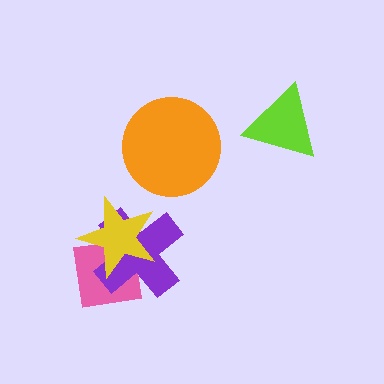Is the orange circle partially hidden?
No, no other shape covers it.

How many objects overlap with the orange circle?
0 objects overlap with the orange circle.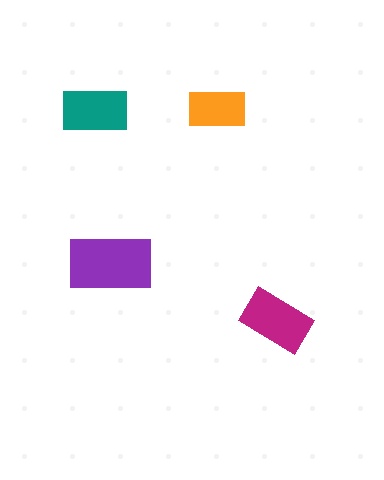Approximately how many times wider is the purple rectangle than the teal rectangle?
About 1.5 times wider.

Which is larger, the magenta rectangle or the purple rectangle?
The purple one.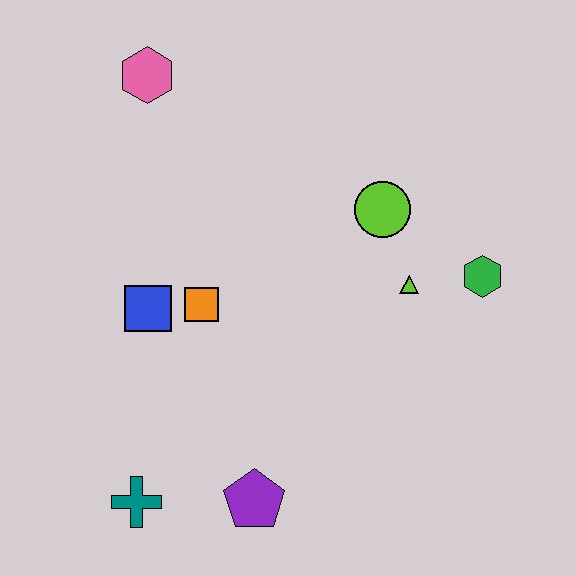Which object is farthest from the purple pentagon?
The pink hexagon is farthest from the purple pentagon.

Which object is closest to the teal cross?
The purple pentagon is closest to the teal cross.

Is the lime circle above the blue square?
Yes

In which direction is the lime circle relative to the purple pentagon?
The lime circle is above the purple pentagon.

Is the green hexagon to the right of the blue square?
Yes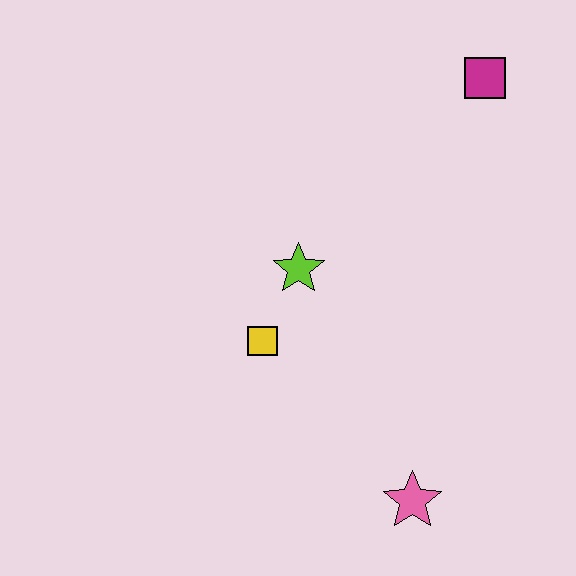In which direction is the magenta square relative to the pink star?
The magenta square is above the pink star.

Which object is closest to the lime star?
The yellow square is closest to the lime star.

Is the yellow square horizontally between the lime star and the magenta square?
No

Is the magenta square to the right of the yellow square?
Yes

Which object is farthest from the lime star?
The magenta square is farthest from the lime star.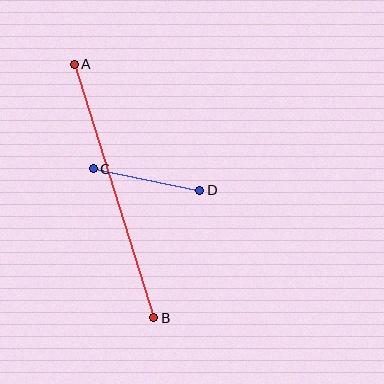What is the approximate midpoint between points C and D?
The midpoint is at approximately (147, 179) pixels.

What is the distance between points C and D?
The distance is approximately 109 pixels.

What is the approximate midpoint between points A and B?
The midpoint is at approximately (114, 191) pixels.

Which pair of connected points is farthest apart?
Points A and B are farthest apart.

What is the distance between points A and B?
The distance is approximately 266 pixels.